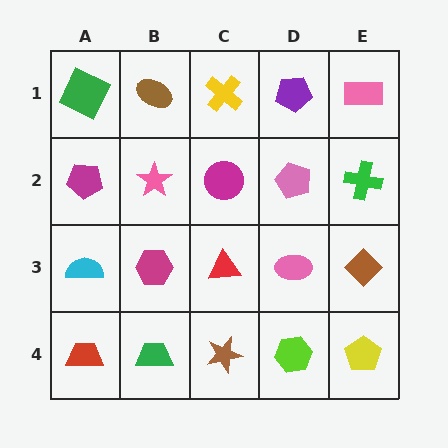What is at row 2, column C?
A magenta circle.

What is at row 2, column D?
A pink pentagon.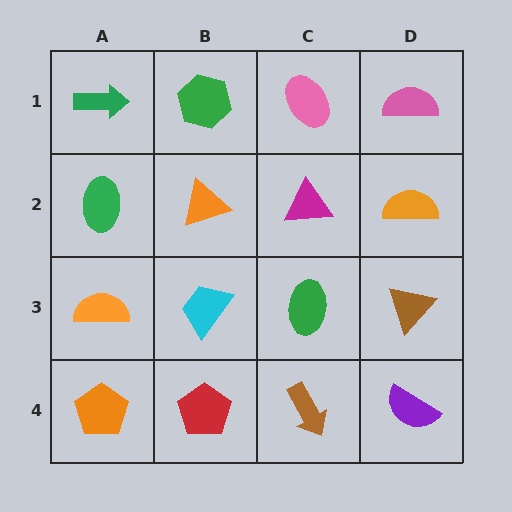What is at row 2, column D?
An orange semicircle.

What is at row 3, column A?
An orange semicircle.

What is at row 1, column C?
A pink ellipse.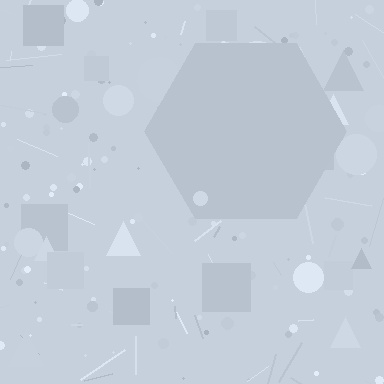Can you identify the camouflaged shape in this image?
The camouflaged shape is a hexagon.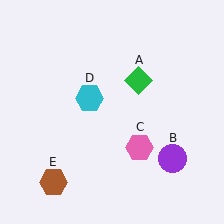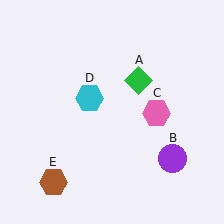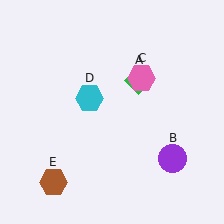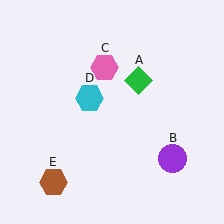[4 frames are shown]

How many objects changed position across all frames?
1 object changed position: pink hexagon (object C).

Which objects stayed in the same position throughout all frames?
Green diamond (object A) and purple circle (object B) and cyan hexagon (object D) and brown hexagon (object E) remained stationary.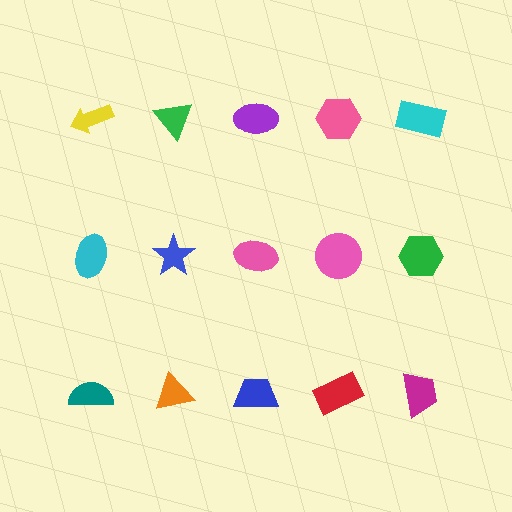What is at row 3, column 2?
An orange triangle.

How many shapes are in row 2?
5 shapes.